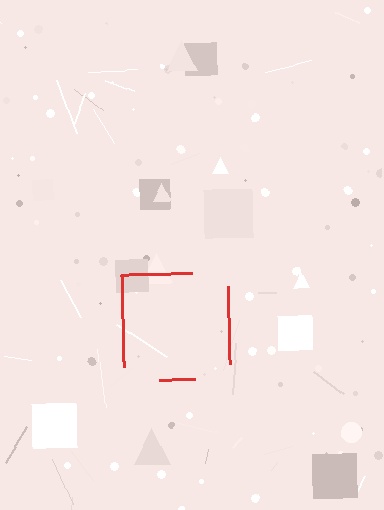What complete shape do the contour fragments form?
The contour fragments form a square.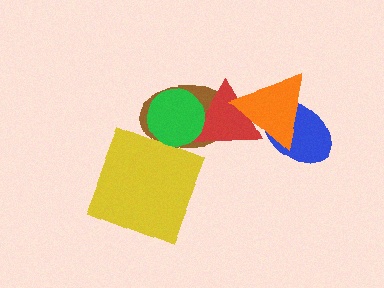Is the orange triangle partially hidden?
No, no other shape covers it.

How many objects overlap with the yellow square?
1 object overlaps with the yellow square.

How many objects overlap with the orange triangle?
2 objects overlap with the orange triangle.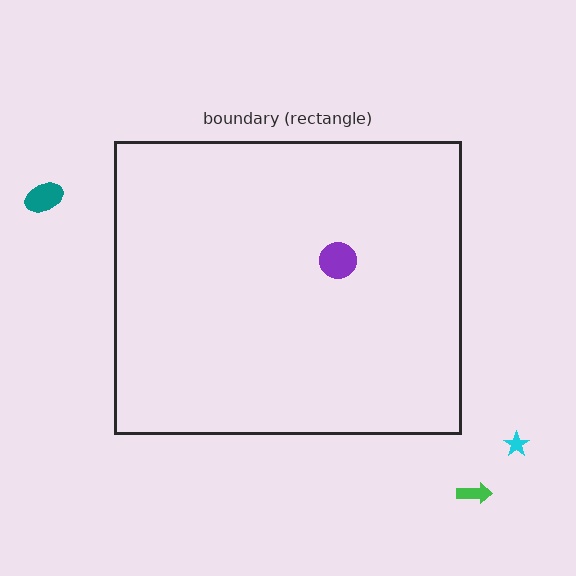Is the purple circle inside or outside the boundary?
Inside.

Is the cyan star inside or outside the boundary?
Outside.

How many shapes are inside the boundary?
1 inside, 3 outside.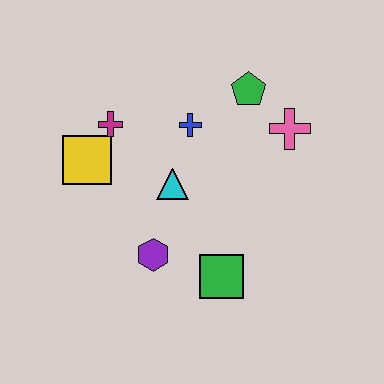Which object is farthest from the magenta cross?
The green square is farthest from the magenta cross.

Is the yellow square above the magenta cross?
No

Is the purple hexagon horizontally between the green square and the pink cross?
No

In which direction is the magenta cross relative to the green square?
The magenta cross is above the green square.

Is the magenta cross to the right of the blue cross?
No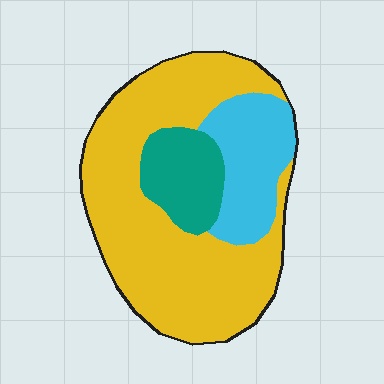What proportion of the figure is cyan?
Cyan takes up about one fifth (1/5) of the figure.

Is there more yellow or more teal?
Yellow.